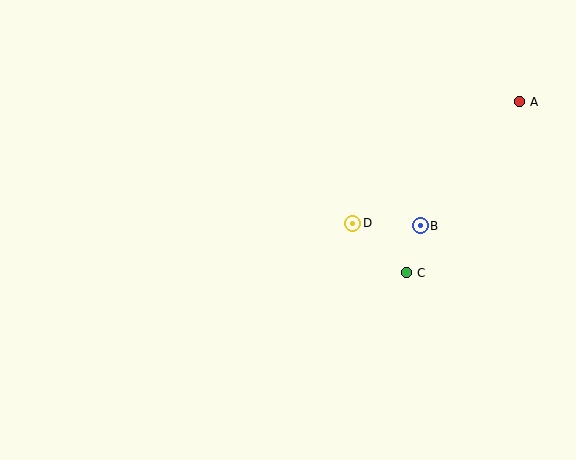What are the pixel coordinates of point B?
Point B is at (420, 226).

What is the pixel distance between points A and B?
The distance between A and B is 159 pixels.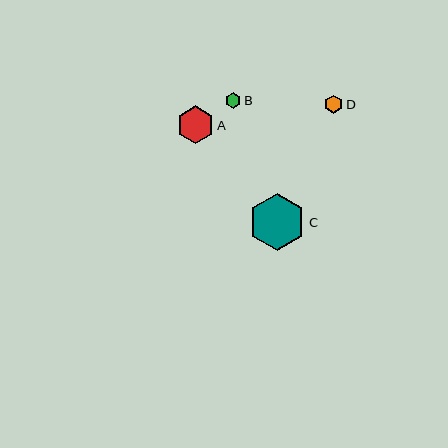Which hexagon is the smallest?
Hexagon B is the smallest with a size of approximately 16 pixels.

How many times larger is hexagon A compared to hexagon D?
Hexagon A is approximately 2.1 times the size of hexagon D.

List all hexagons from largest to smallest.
From largest to smallest: C, A, D, B.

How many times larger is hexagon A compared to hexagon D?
Hexagon A is approximately 2.1 times the size of hexagon D.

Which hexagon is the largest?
Hexagon C is the largest with a size of approximately 56 pixels.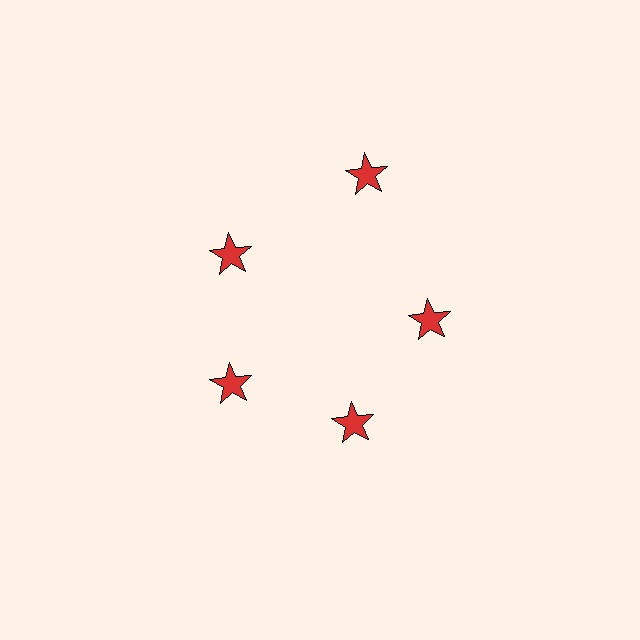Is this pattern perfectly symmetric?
No. The 5 red stars are arranged in a ring, but one element near the 1 o'clock position is pushed outward from the center, breaking the 5-fold rotational symmetry.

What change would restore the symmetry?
The symmetry would be restored by moving it inward, back onto the ring so that all 5 stars sit at equal angles and equal distance from the center.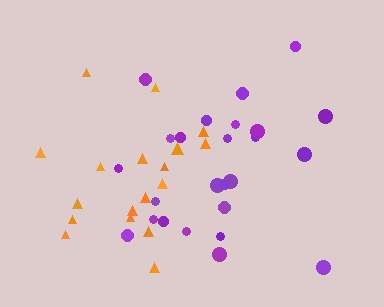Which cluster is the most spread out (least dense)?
Orange.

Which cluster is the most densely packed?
Purple.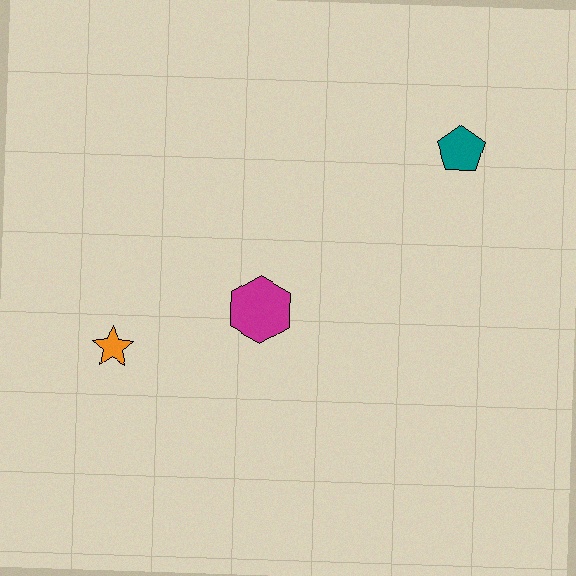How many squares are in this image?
There are no squares.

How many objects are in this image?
There are 3 objects.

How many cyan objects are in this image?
There are no cyan objects.